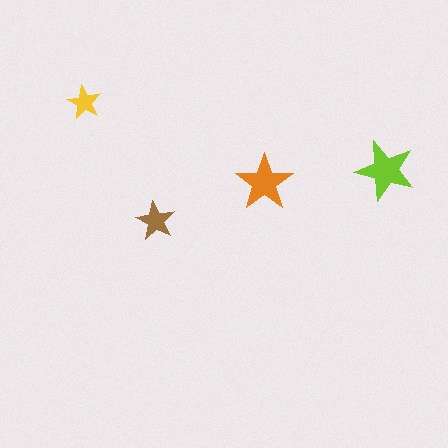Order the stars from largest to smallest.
the lime one, the orange one, the brown one, the yellow one.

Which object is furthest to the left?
The yellow star is leftmost.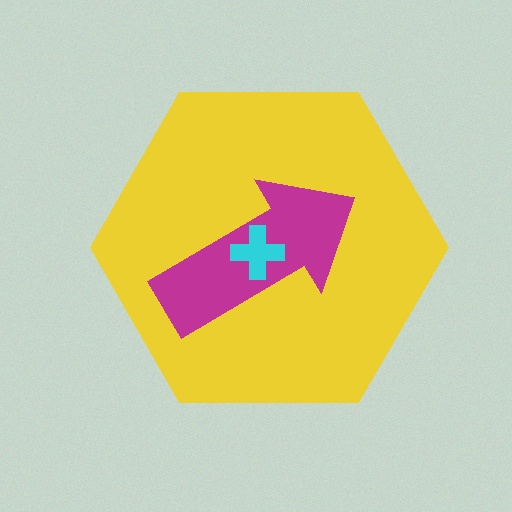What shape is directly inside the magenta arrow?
The cyan cross.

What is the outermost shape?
The yellow hexagon.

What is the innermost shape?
The cyan cross.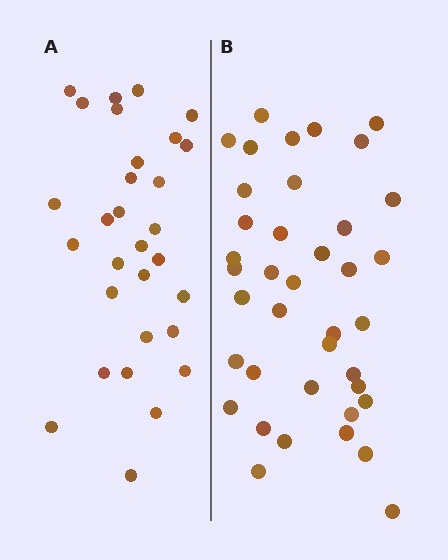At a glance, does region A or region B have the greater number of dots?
Region B (the right region) has more dots.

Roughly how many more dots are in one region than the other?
Region B has roughly 8 or so more dots than region A.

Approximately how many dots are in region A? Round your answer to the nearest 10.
About 30 dots.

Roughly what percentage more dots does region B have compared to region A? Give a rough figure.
About 30% more.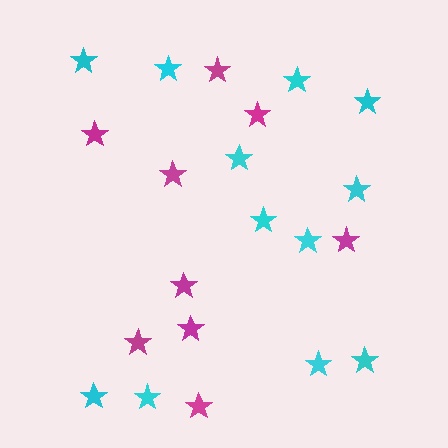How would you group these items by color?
There are 2 groups: one group of cyan stars (12) and one group of magenta stars (9).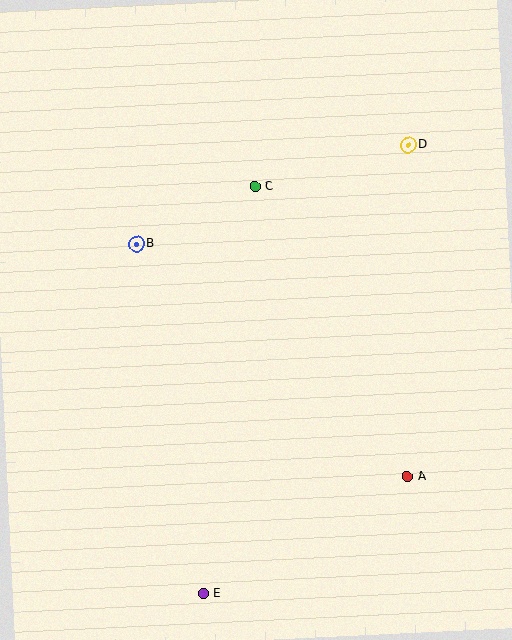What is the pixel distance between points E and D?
The distance between E and D is 493 pixels.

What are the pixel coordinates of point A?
Point A is at (407, 477).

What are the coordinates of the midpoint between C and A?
The midpoint between C and A is at (331, 332).